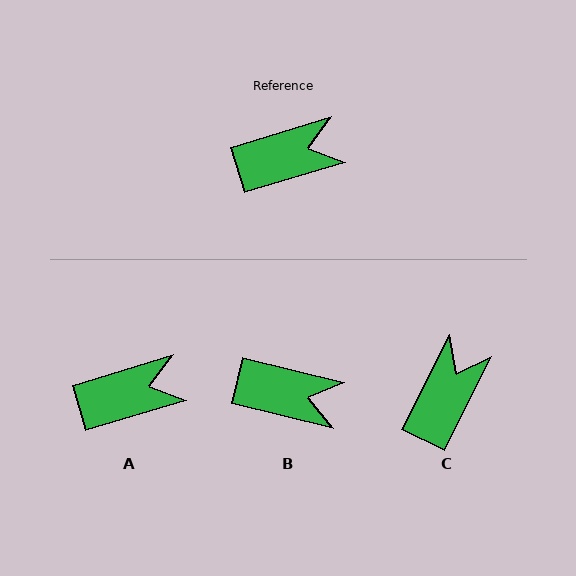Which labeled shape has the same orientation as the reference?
A.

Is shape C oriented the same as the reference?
No, it is off by about 47 degrees.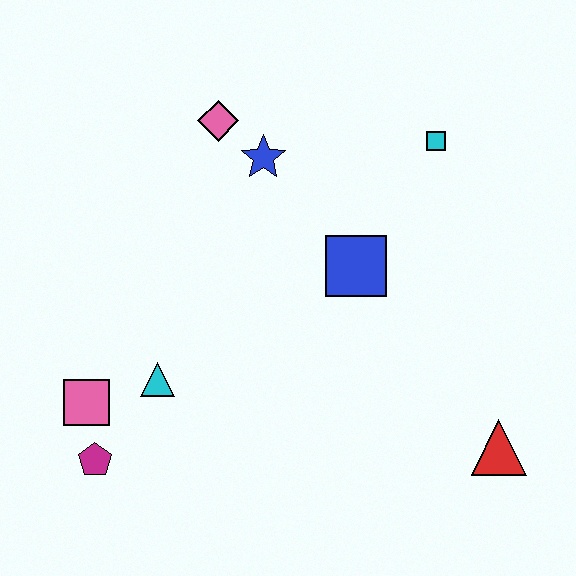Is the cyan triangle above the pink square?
Yes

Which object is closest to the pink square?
The magenta pentagon is closest to the pink square.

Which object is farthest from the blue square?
The magenta pentagon is farthest from the blue square.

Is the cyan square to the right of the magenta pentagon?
Yes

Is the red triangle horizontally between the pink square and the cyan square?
No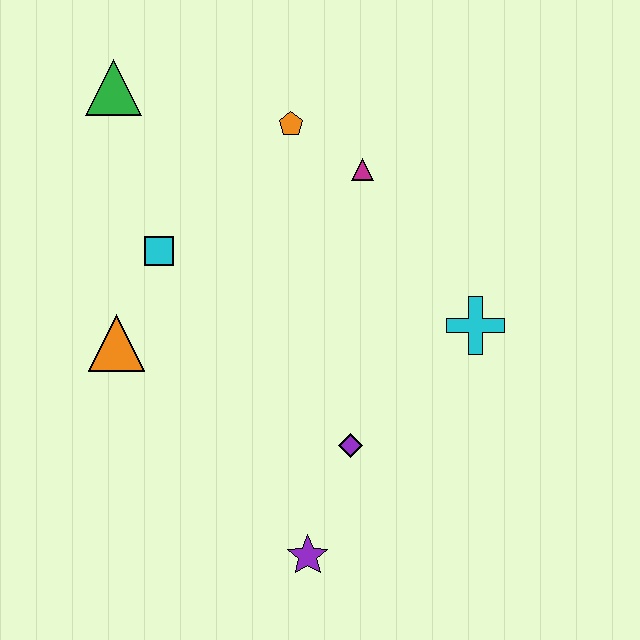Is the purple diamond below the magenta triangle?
Yes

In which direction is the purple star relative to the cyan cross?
The purple star is below the cyan cross.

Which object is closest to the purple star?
The purple diamond is closest to the purple star.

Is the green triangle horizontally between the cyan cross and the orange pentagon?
No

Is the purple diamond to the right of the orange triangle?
Yes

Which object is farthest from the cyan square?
The purple star is farthest from the cyan square.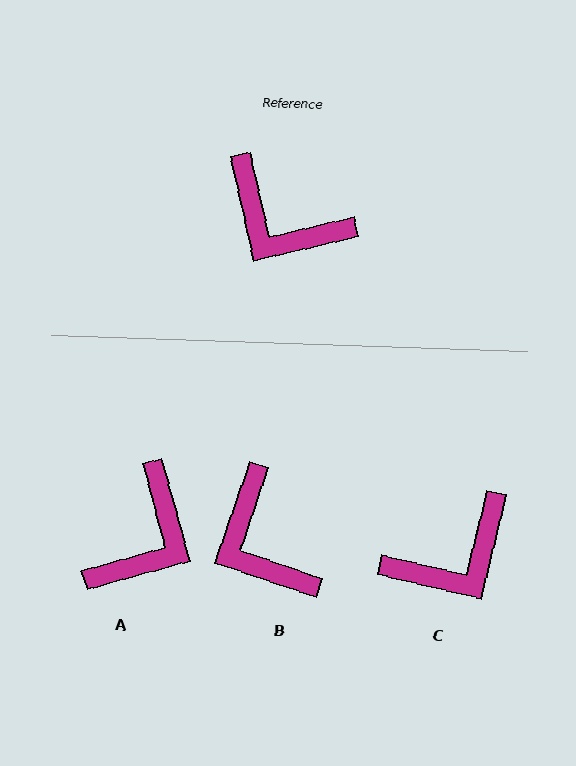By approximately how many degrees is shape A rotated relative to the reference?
Approximately 92 degrees counter-clockwise.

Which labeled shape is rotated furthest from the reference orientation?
A, about 92 degrees away.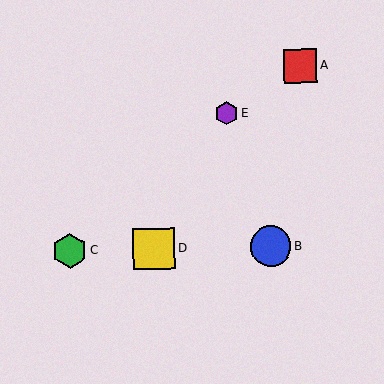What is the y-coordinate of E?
Object E is at y≈113.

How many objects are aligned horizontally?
3 objects (B, C, D) are aligned horizontally.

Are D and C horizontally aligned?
Yes, both are at y≈249.